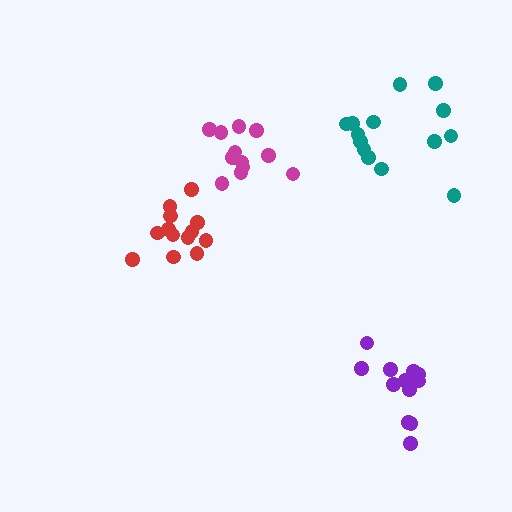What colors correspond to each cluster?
The clusters are colored: red, magenta, teal, purple.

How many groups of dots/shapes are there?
There are 4 groups.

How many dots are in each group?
Group 1: 13 dots, Group 2: 12 dots, Group 3: 14 dots, Group 4: 13 dots (52 total).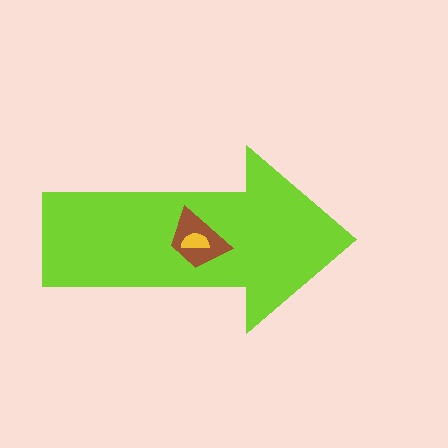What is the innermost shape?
The yellow semicircle.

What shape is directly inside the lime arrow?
The brown trapezoid.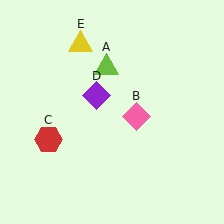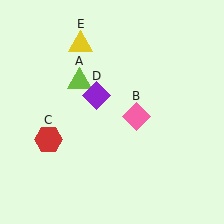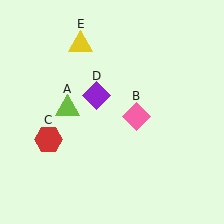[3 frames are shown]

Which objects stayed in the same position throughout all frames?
Pink diamond (object B) and red hexagon (object C) and purple diamond (object D) and yellow triangle (object E) remained stationary.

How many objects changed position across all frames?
1 object changed position: lime triangle (object A).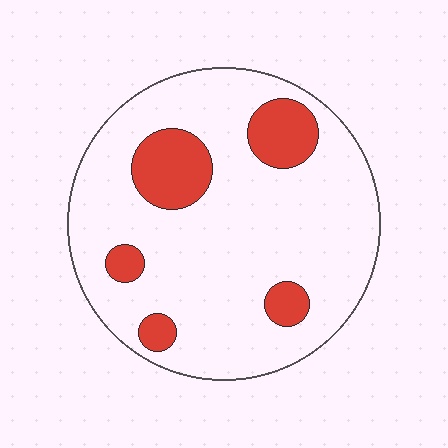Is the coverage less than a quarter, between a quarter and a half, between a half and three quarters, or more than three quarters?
Less than a quarter.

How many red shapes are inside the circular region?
5.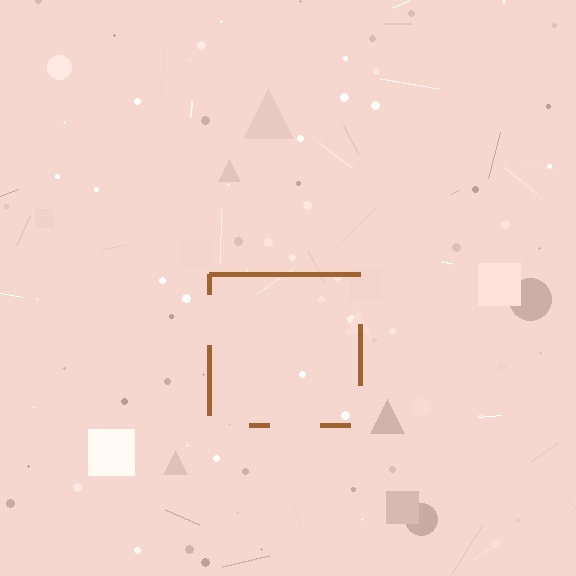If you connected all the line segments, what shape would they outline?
They would outline a square.